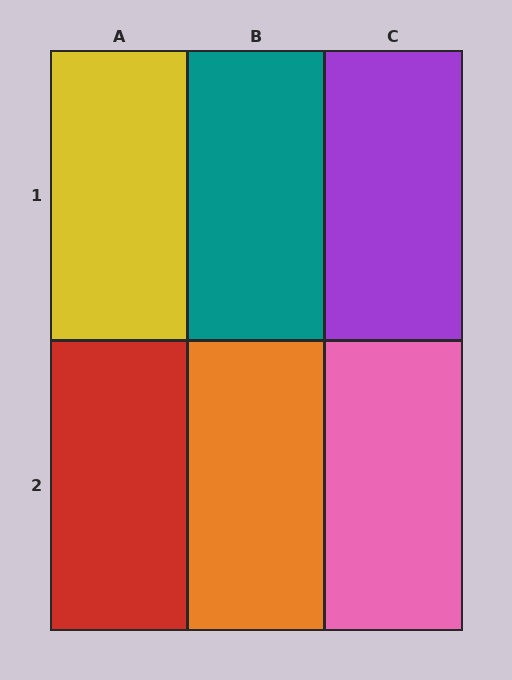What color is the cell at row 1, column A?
Yellow.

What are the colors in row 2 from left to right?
Red, orange, pink.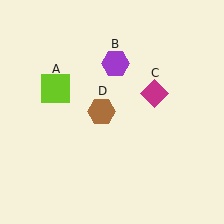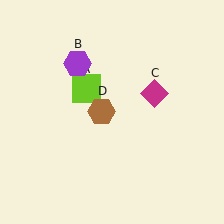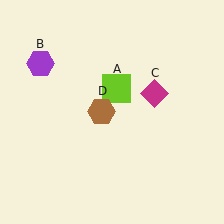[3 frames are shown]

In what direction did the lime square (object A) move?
The lime square (object A) moved right.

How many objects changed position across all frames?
2 objects changed position: lime square (object A), purple hexagon (object B).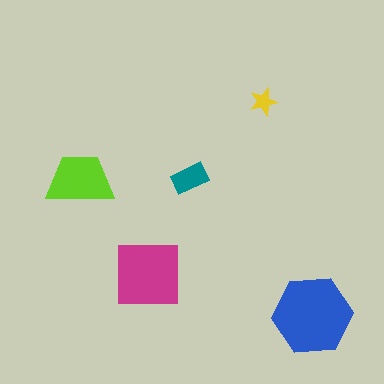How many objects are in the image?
There are 5 objects in the image.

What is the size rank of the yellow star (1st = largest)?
5th.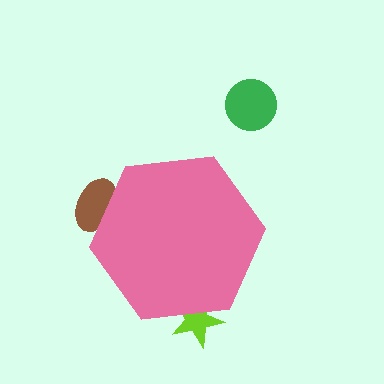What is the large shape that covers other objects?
A pink hexagon.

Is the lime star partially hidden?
Yes, the lime star is partially hidden behind the pink hexagon.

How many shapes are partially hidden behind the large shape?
2 shapes are partially hidden.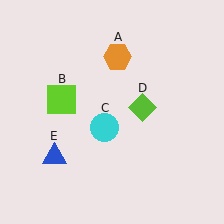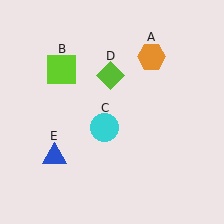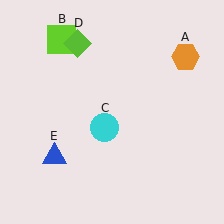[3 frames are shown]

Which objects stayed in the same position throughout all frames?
Cyan circle (object C) and blue triangle (object E) remained stationary.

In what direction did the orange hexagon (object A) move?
The orange hexagon (object A) moved right.